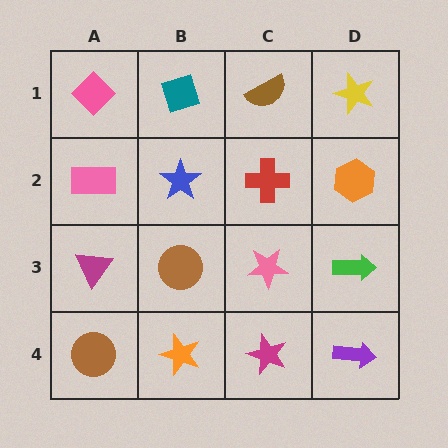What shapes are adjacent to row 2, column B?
A teal diamond (row 1, column B), a brown circle (row 3, column B), a pink rectangle (row 2, column A), a red cross (row 2, column C).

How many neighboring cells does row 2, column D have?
3.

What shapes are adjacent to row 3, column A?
A pink rectangle (row 2, column A), a brown circle (row 4, column A), a brown circle (row 3, column B).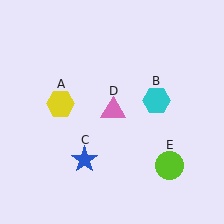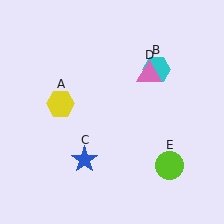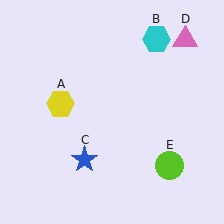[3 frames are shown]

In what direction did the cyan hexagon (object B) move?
The cyan hexagon (object B) moved up.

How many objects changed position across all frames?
2 objects changed position: cyan hexagon (object B), pink triangle (object D).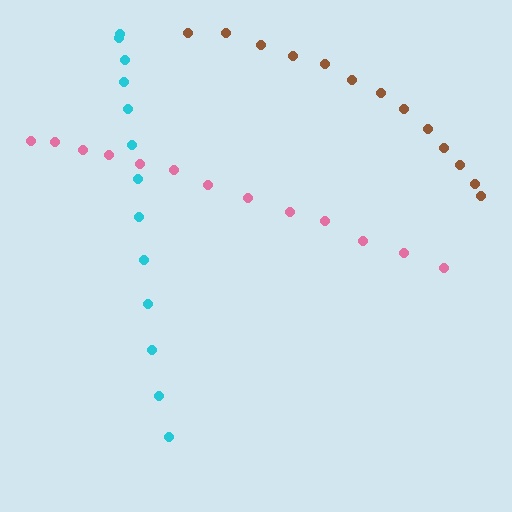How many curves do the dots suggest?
There are 3 distinct paths.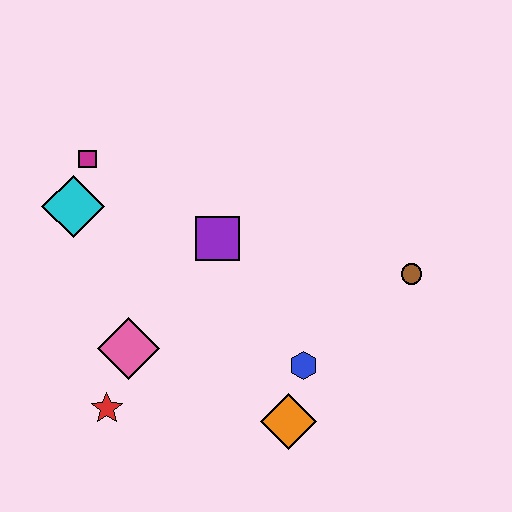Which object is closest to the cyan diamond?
The magenta square is closest to the cyan diamond.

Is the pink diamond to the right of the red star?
Yes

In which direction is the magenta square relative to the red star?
The magenta square is above the red star.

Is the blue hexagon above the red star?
Yes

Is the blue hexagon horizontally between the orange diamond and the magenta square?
No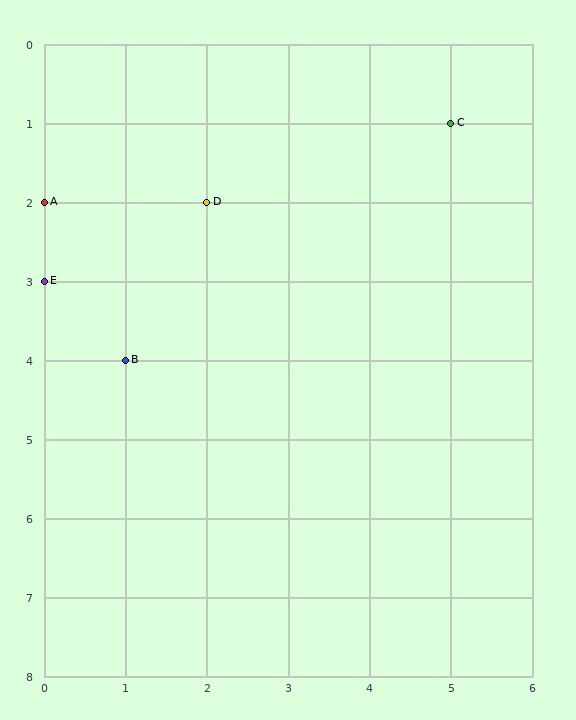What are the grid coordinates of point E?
Point E is at grid coordinates (0, 3).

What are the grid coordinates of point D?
Point D is at grid coordinates (2, 2).